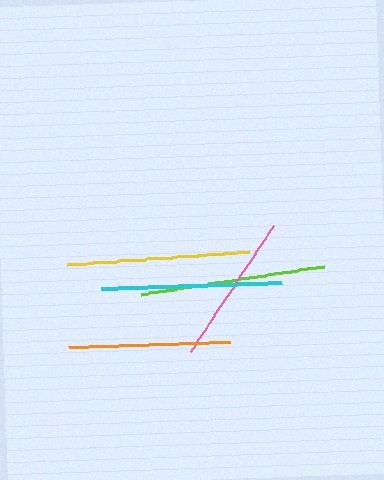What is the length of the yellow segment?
The yellow segment is approximately 183 pixels long.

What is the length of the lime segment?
The lime segment is approximately 185 pixels long.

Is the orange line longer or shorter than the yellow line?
The yellow line is longer than the orange line.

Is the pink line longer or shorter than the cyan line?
The cyan line is longer than the pink line.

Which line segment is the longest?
The lime line is the longest at approximately 185 pixels.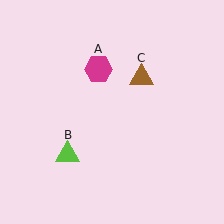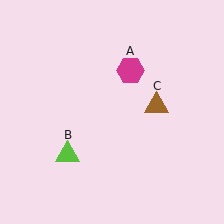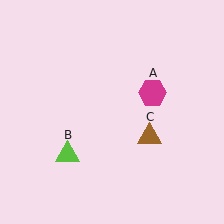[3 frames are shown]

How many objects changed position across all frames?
2 objects changed position: magenta hexagon (object A), brown triangle (object C).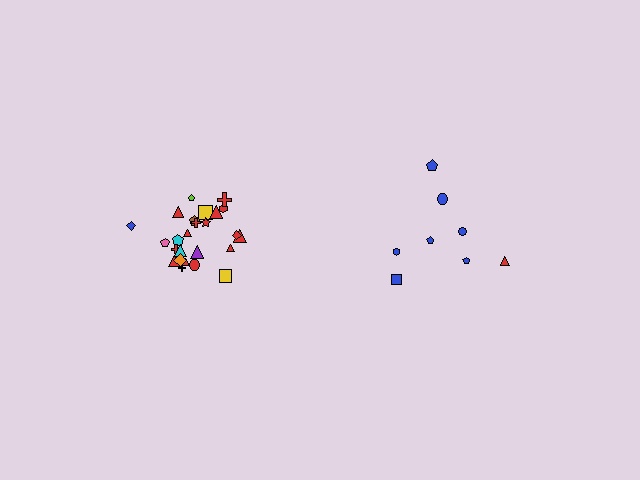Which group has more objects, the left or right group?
The left group.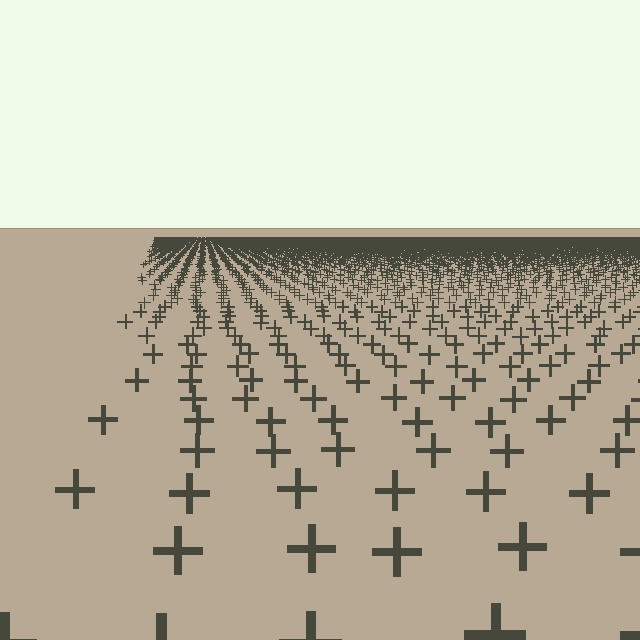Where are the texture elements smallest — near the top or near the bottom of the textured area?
Near the top.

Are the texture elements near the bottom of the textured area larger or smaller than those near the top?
Larger. Near the bottom, elements are closer to the viewer and appear at a bigger on-screen size.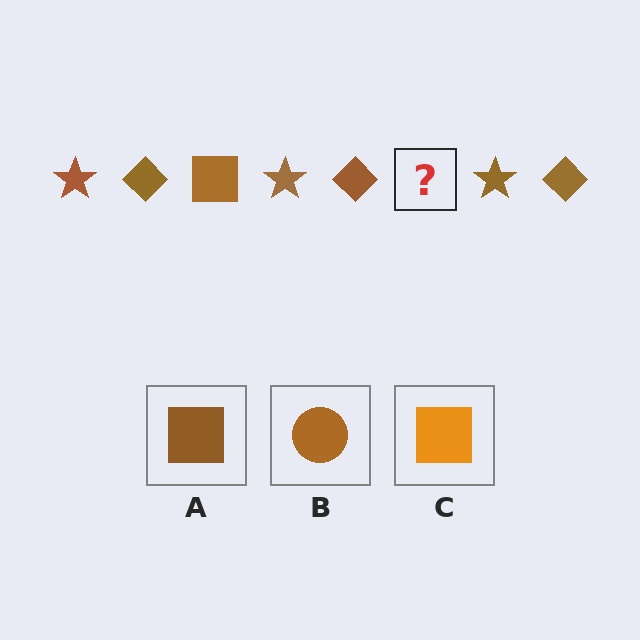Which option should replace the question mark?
Option A.